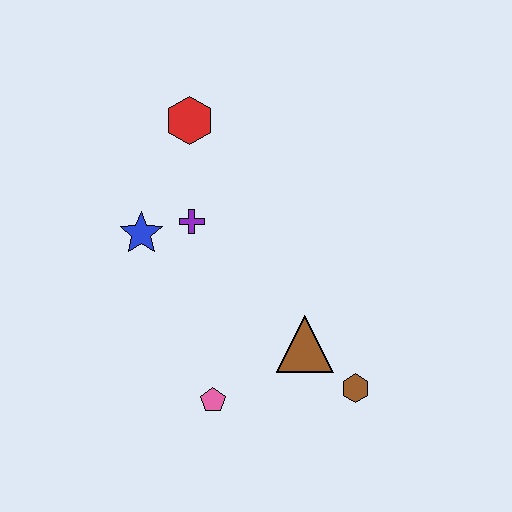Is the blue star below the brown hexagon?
No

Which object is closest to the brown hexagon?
The brown triangle is closest to the brown hexagon.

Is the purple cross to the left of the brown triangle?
Yes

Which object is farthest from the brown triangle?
The red hexagon is farthest from the brown triangle.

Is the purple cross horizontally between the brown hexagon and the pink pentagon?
No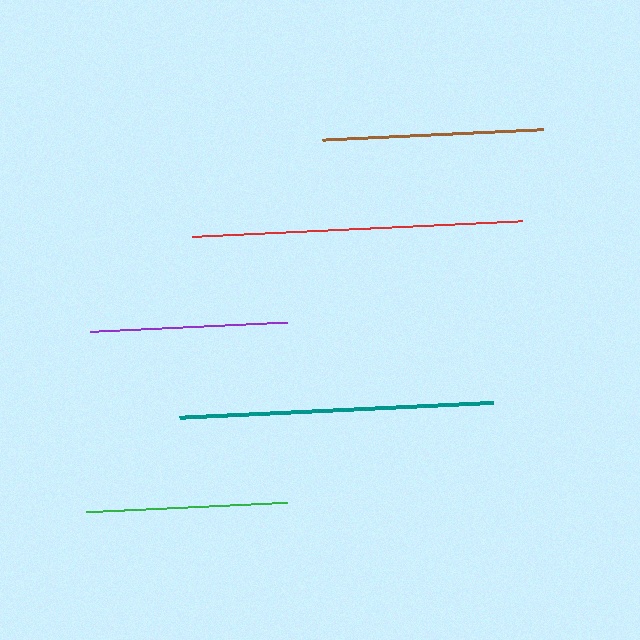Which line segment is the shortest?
The purple line is the shortest at approximately 197 pixels.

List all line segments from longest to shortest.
From longest to shortest: red, teal, brown, green, purple.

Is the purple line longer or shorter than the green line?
The green line is longer than the purple line.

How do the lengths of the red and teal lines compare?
The red and teal lines are approximately the same length.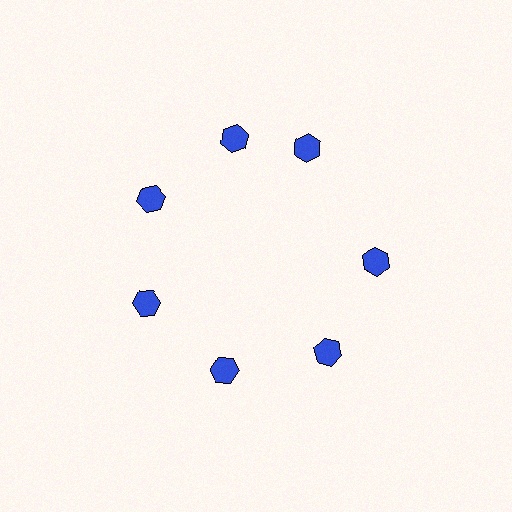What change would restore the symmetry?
The symmetry would be restored by rotating it back into even spacing with its neighbors so that all 7 hexagons sit at equal angles and equal distance from the center.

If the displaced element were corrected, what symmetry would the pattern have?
It would have 7-fold rotational symmetry — the pattern would map onto itself every 51 degrees.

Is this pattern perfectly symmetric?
No. The 7 blue hexagons are arranged in a ring, but one element near the 1 o'clock position is rotated out of alignment along the ring, breaking the 7-fold rotational symmetry.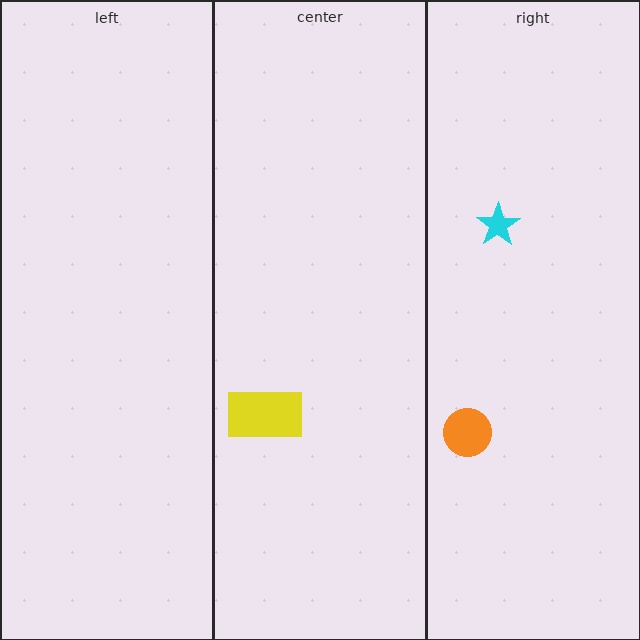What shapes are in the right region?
The orange circle, the cyan star.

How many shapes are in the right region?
2.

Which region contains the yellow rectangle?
The center region.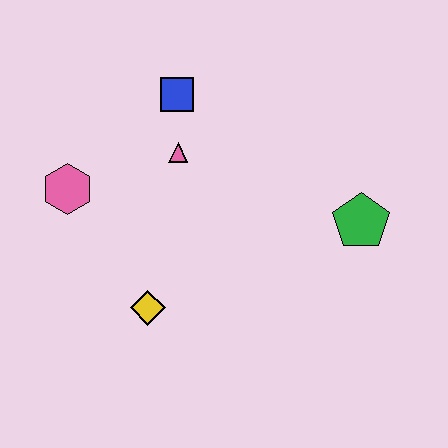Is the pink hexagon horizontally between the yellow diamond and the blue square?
No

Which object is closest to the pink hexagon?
The pink triangle is closest to the pink hexagon.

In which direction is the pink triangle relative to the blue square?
The pink triangle is below the blue square.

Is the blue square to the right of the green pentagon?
No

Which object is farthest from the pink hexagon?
The green pentagon is farthest from the pink hexagon.